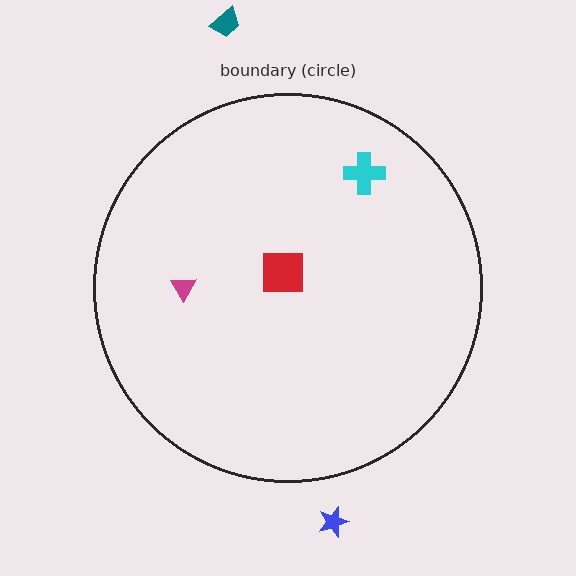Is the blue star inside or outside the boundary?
Outside.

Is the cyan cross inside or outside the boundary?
Inside.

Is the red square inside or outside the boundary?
Inside.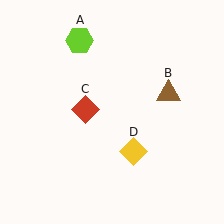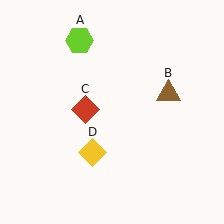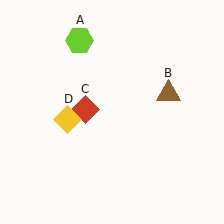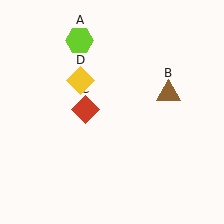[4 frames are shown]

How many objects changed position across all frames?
1 object changed position: yellow diamond (object D).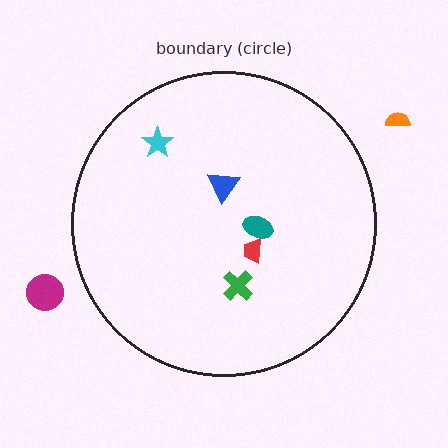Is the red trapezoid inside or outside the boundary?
Inside.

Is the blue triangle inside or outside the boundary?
Inside.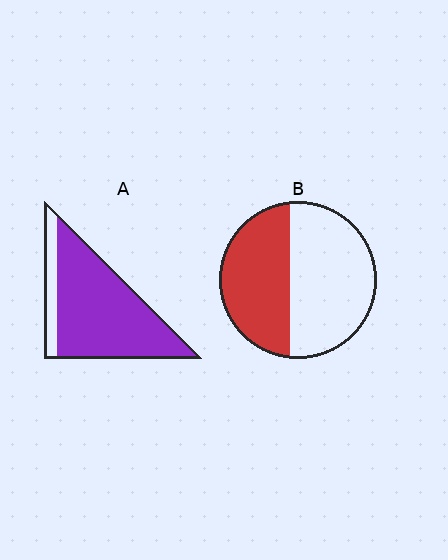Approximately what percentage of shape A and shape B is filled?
A is approximately 85% and B is approximately 45%.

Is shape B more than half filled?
No.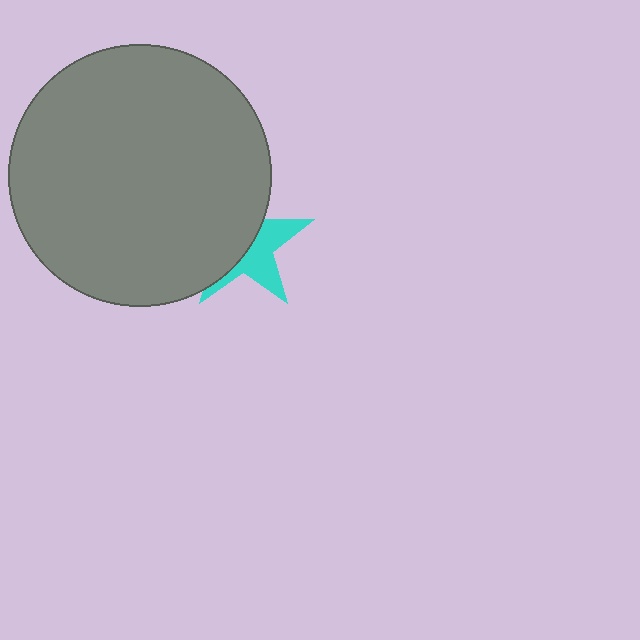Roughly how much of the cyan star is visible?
A small part of it is visible (roughly 43%).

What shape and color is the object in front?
The object in front is a gray circle.